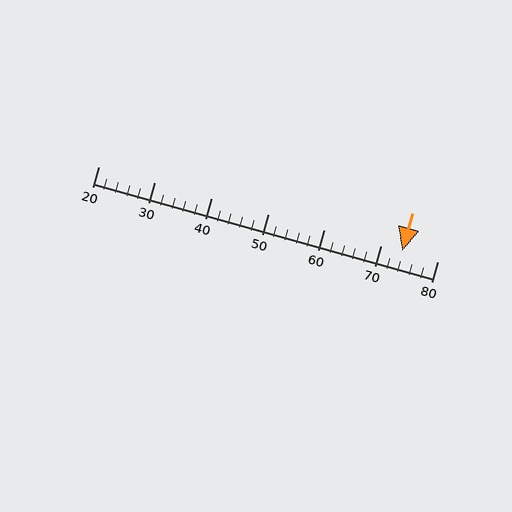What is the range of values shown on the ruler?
The ruler shows values from 20 to 80.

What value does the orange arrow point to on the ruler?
The orange arrow points to approximately 74.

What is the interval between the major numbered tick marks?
The major tick marks are spaced 10 units apart.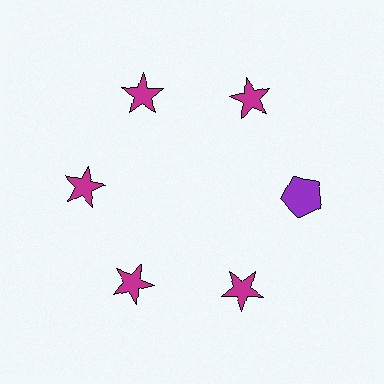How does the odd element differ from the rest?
It differs in both color (purple instead of magenta) and shape (pentagon instead of star).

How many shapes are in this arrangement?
There are 6 shapes arranged in a ring pattern.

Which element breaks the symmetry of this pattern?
The purple pentagon at roughly the 3 o'clock position breaks the symmetry. All other shapes are magenta stars.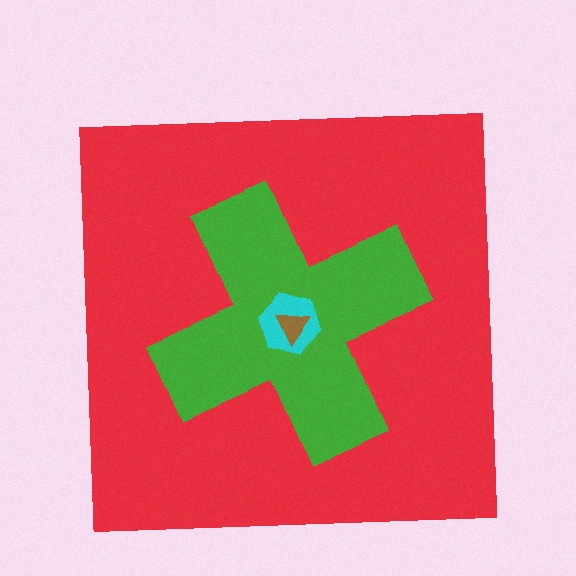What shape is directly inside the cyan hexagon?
The brown triangle.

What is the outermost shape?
The red square.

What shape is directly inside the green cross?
The cyan hexagon.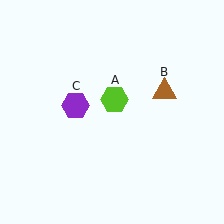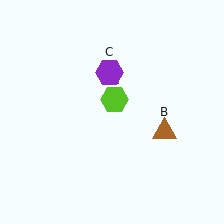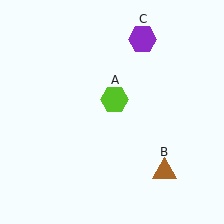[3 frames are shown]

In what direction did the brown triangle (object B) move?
The brown triangle (object B) moved down.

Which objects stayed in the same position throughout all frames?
Lime hexagon (object A) remained stationary.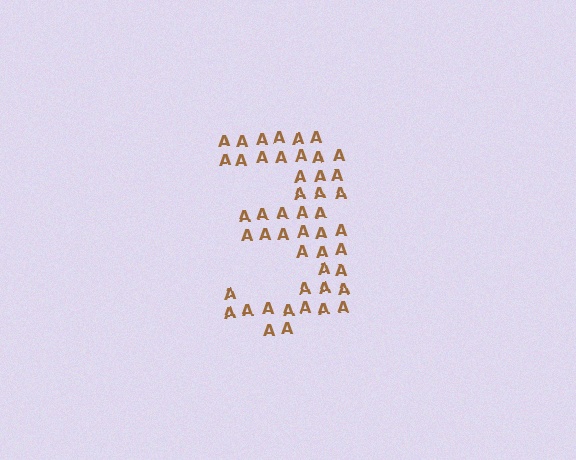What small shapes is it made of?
It is made of small letter A's.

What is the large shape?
The large shape is the digit 3.